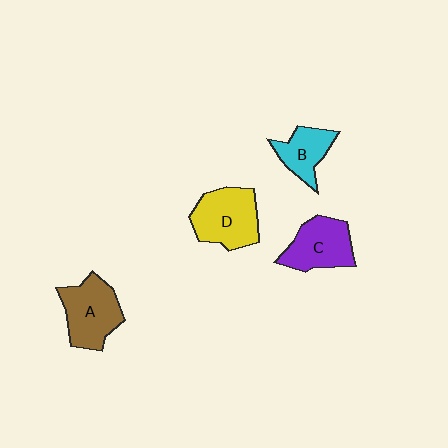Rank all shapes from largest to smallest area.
From largest to smallest: D (yellow), A (brown), C (purple), B (cyan).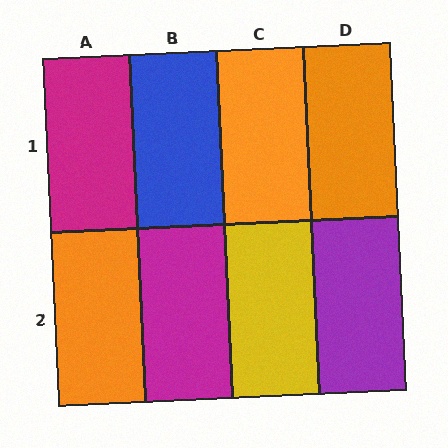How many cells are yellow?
1 cell is yellow.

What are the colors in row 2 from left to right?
Orange, magenta, yellow, purple.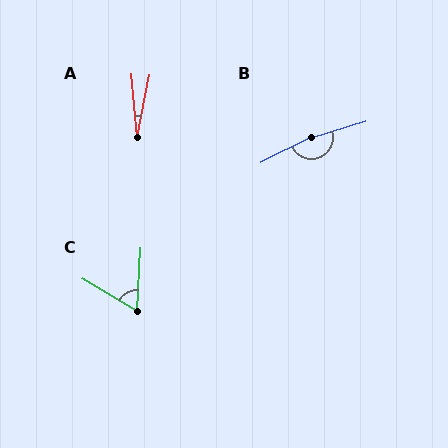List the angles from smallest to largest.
A (16°), C (63°), B (170°).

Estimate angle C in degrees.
Approximately 63 degrees.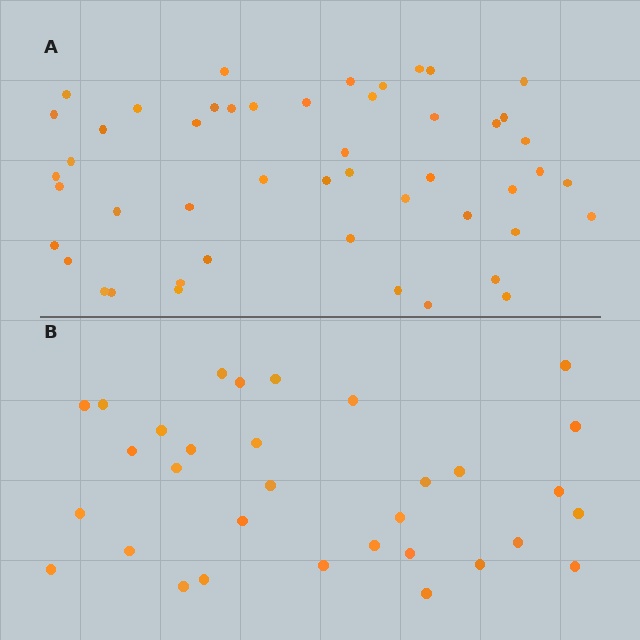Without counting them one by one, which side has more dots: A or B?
Region A (the top region) has more dots.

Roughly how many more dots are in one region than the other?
Region A has approximately 15 more dots than region B.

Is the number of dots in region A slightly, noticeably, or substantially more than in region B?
Region A has substantially more. The ratio is roughly 1.5 to 1.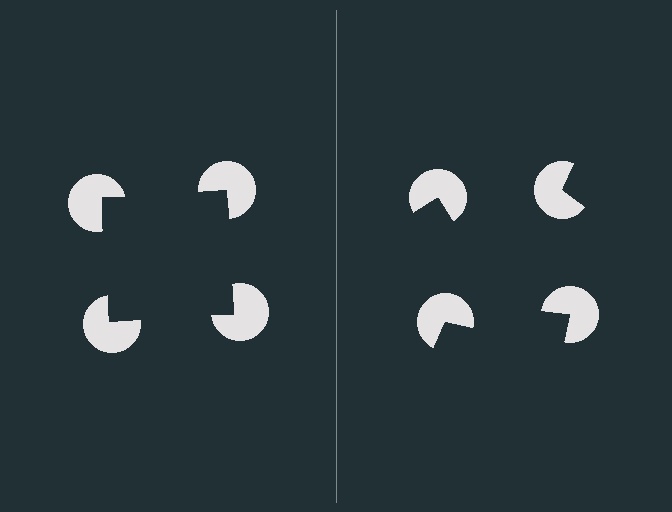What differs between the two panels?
The pac-man discs are positioned identically on both sides; only the wedge orientations differ. On the left they align to a square; on the right they are misaligned.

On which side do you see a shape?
An illusory square appears on the left side. On the right side the wedge cuts are rotated, so no coherent shape forms.